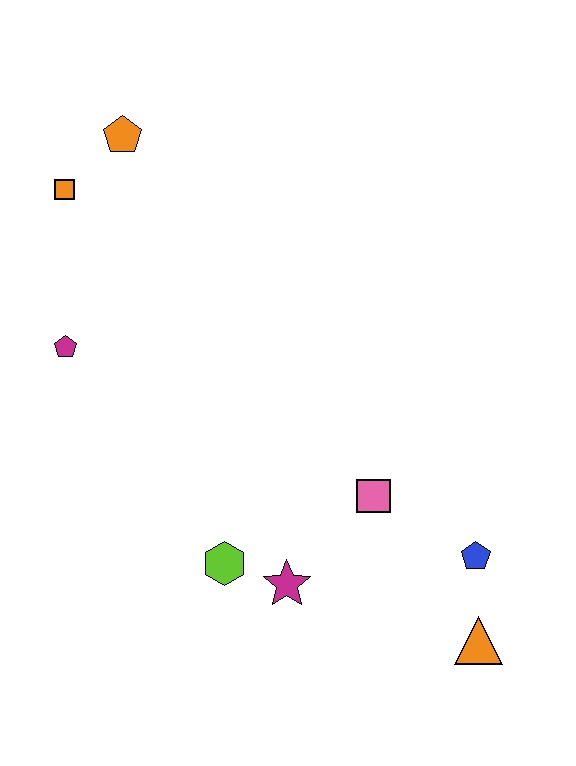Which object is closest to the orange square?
The orange pentagon is closest to the orange square.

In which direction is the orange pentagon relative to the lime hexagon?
The orange pentagon is above the lime hexagon.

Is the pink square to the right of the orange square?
Yes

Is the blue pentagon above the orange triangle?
Yes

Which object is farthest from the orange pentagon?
The orange triangle is farthest from the orange pentagon.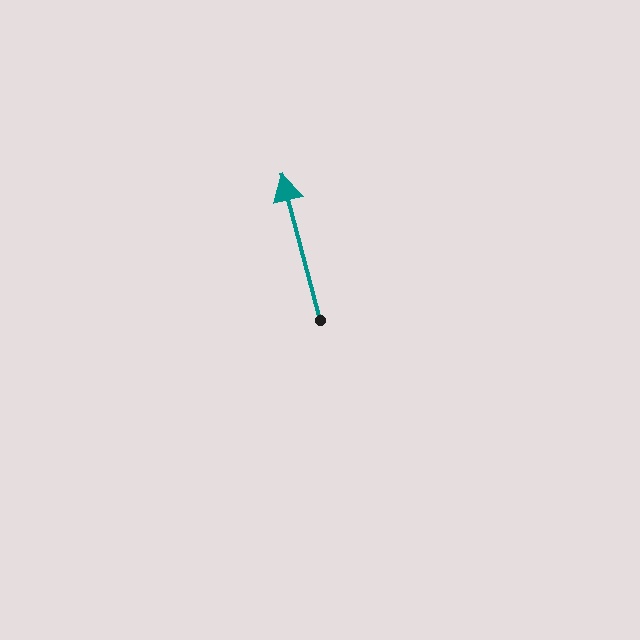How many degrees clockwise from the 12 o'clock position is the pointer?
Approximately 345 degrees.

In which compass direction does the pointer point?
North.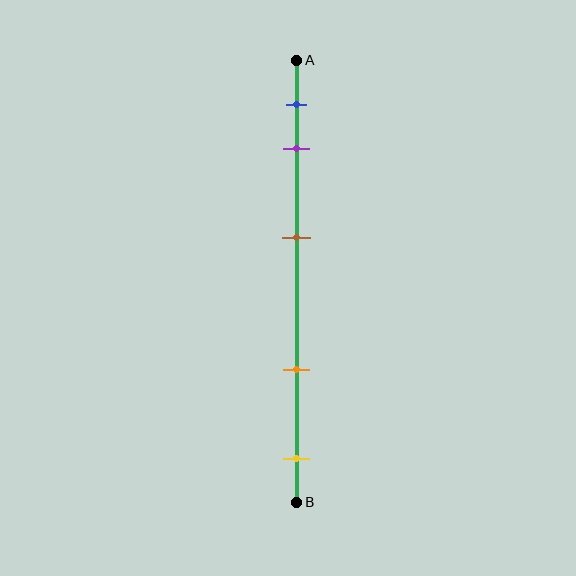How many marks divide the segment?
There are 5 marks dividing the segment.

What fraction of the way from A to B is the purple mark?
The purple mark is approximately 20% (0.2) of the way from A to B.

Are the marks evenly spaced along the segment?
No, the marks are not evenly spaced.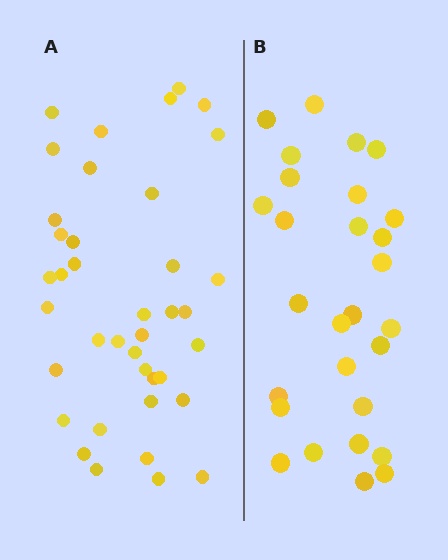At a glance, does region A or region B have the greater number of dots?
Region A (the left region) has more dots.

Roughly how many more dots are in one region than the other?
Region A has roughly 12 or so more dots than region B.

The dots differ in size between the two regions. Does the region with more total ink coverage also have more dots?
No. Region B has more total ink coverage because its dots are larger, but region A actually contains more individual dots. Total area can be misleading — the number of items is what matters here.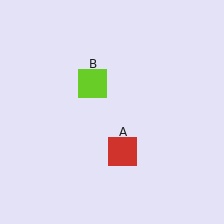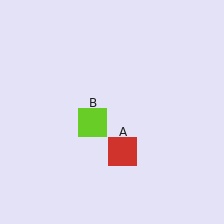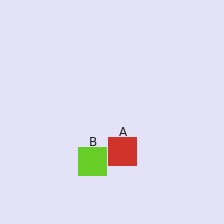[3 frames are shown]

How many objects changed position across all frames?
1 object changed position: lime square (object B).